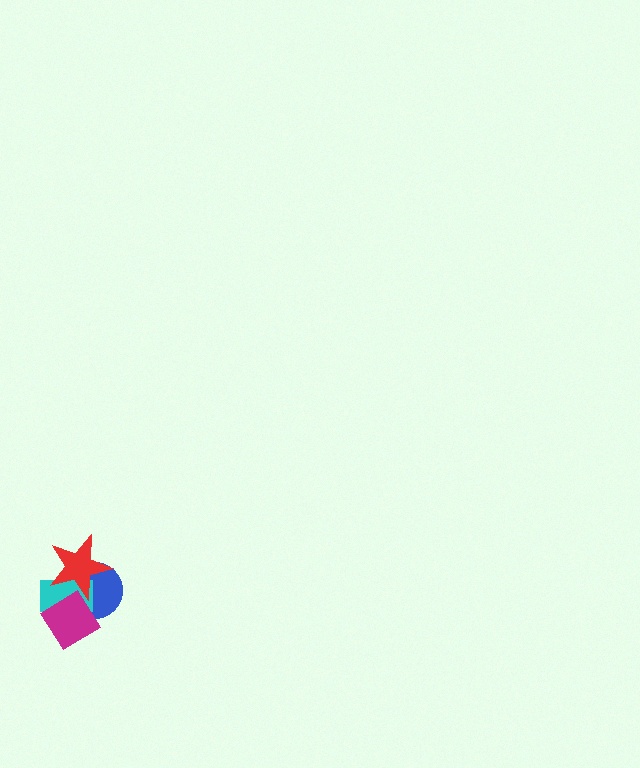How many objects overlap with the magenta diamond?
3 objects overlap with the magenta diamond.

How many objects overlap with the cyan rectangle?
3 objects overlap with the cyan rectangle.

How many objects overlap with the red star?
3 objects overlap with the red star.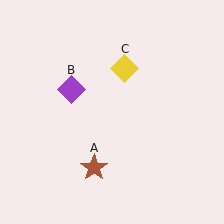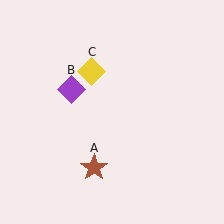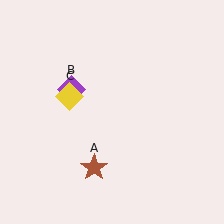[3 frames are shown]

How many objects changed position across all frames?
1 object changed position: yellow diamond (object C).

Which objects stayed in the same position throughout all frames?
Brown star (object A) and purple diamond (object B) remained stationary.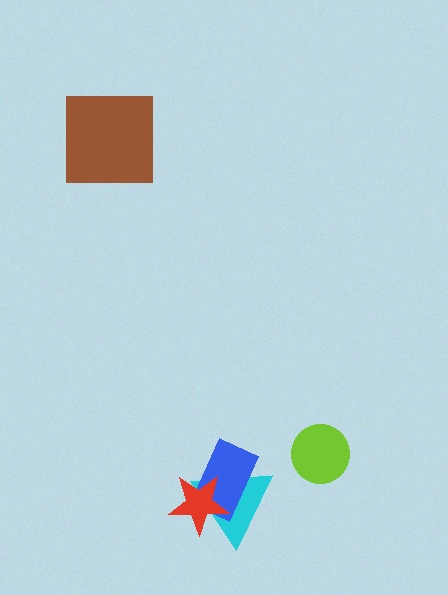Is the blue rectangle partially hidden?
Yes, it is partially covered by another shape.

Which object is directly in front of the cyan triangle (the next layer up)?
The blue rectangle is directly in front of the cyan triangle.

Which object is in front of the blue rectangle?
The red star is in front of the blue rectangle.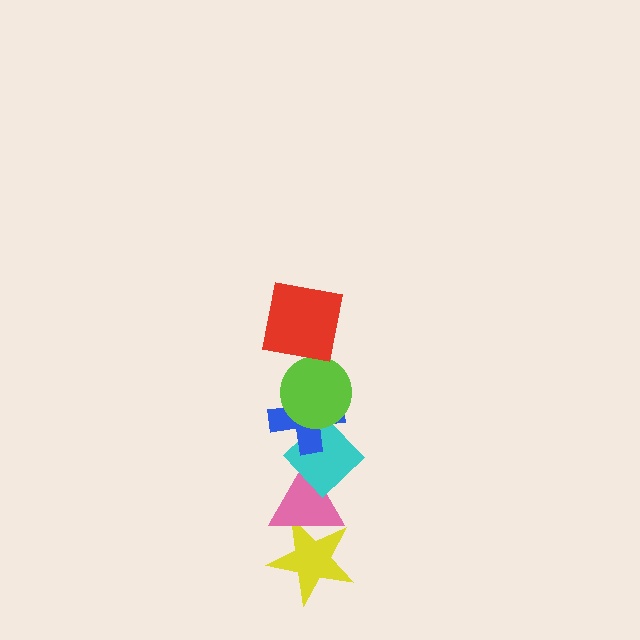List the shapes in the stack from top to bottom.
From top to bottom: the red square, the lime circle, the blue cross, the cyan diamond, the pink triangle, the yellow star.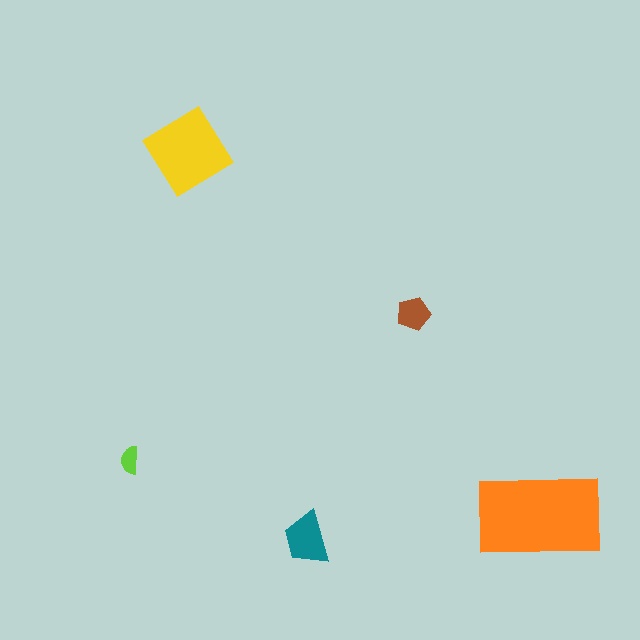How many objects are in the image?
There are 5 objects in the image.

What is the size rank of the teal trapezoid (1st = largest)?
3rd.